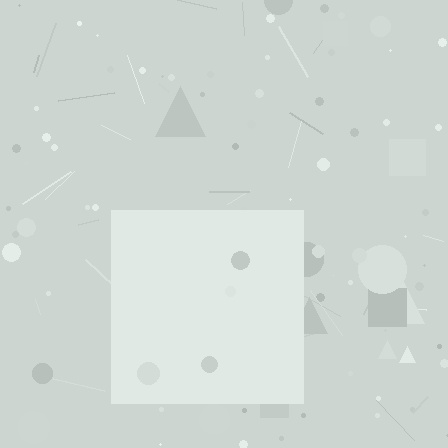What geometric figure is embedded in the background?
A square is embedded in the background.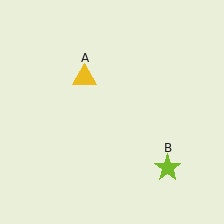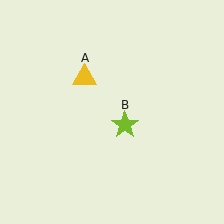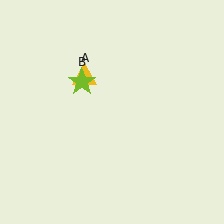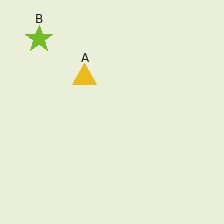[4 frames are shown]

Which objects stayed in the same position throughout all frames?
Yellow triangle (object A) remained stationary.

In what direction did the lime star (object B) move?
The lime star (object B) moved up and to the left.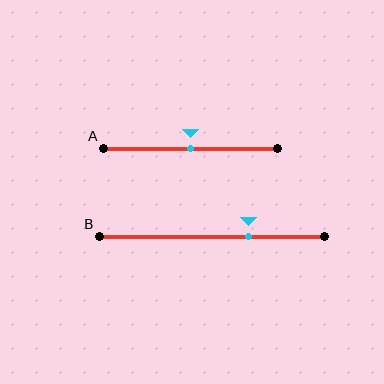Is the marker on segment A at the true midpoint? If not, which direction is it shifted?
Yes, the marker on segment A is at the true midpoint.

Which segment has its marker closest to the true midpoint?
Segment A has its marker closest to the true midpoint.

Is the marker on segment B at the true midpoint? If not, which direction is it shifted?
No, the marker on segment B is shifted to the right by about 17% of the segment length.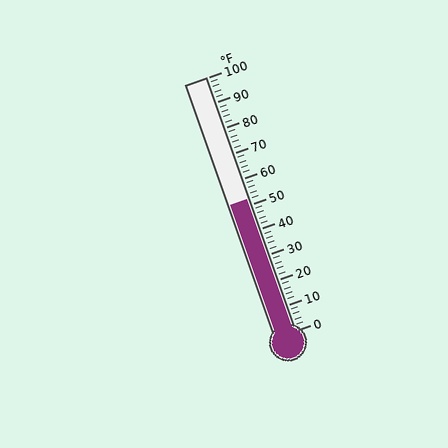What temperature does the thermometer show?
The thermometer shows approximately 52°F.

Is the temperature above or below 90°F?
The temperature is below 90°F.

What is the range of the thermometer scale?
The thermometer scale ranges from 0°F to 100°F.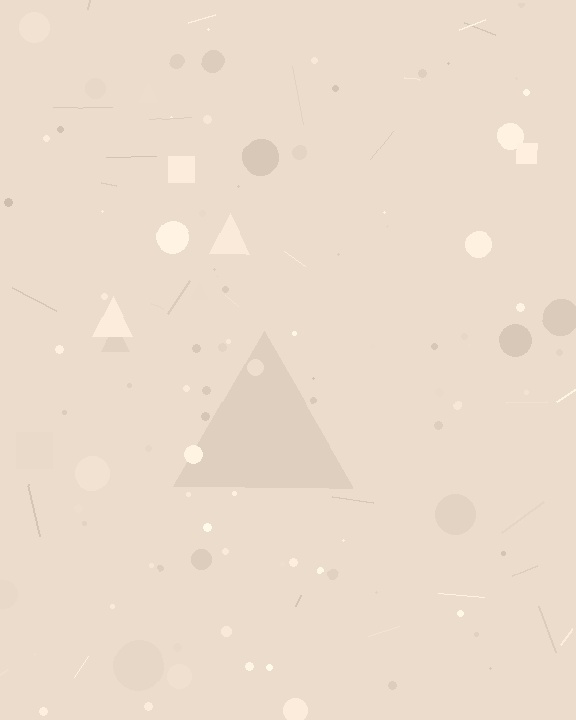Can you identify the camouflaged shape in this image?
The camouflaged shape is a triangle.